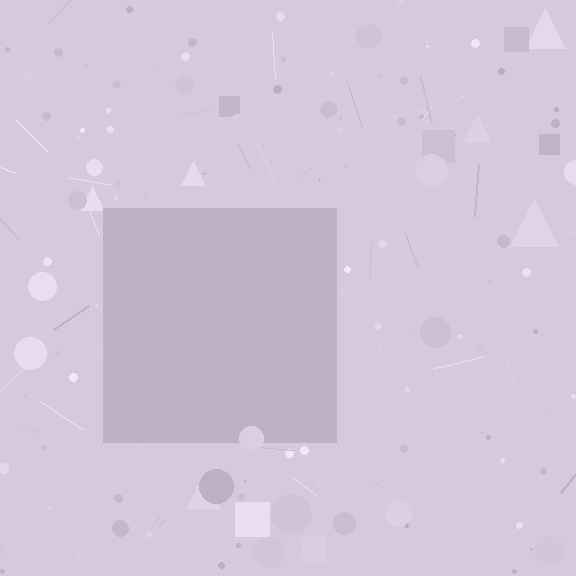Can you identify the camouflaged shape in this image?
The camouflaged shape is a square.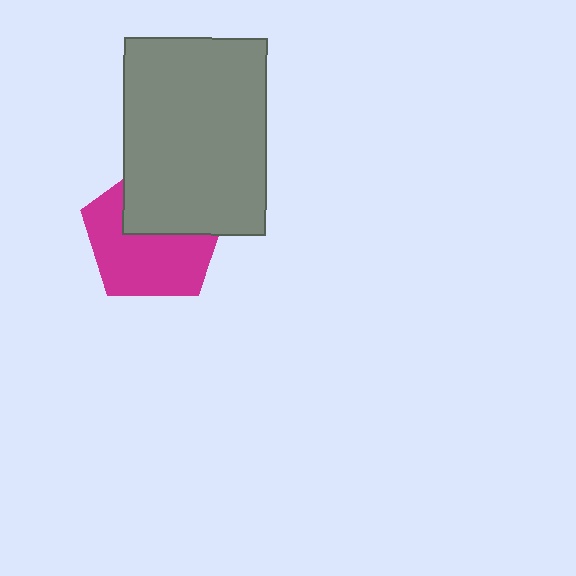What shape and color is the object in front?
The object in front is a gray rectangle.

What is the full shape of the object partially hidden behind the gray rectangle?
The partially hidden object is a magenta pentagon.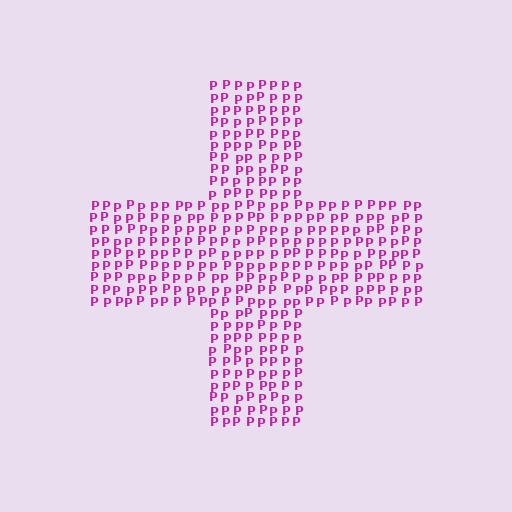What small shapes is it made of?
It is made of small letter P's.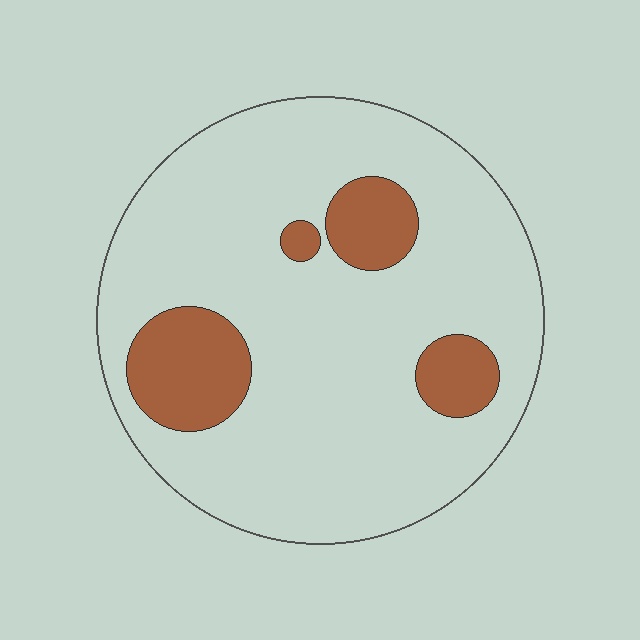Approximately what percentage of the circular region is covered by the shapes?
Approximately 15%.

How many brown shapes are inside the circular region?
4.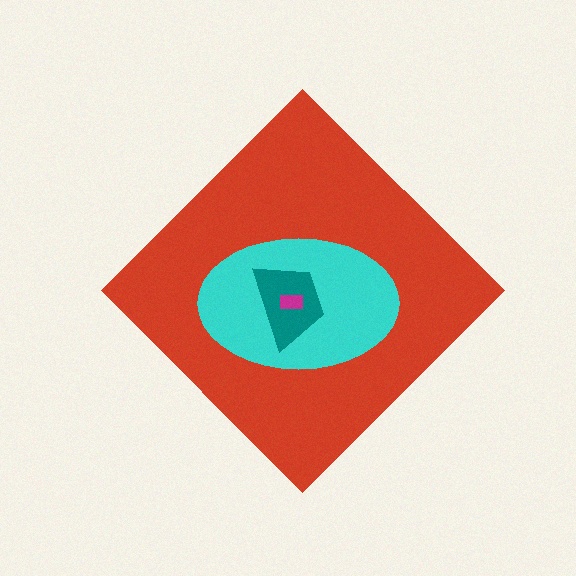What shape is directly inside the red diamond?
The cyan ellipse.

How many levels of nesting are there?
4.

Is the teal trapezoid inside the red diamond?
Yes.